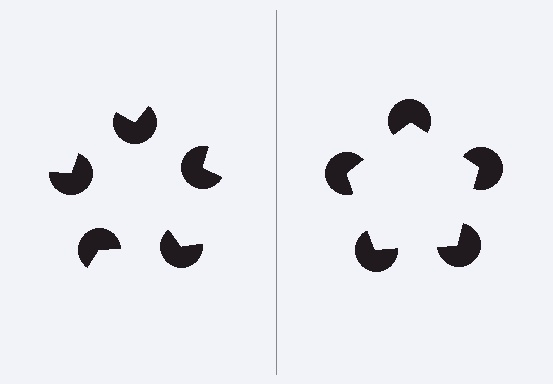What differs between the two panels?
The pac-man discs are positioned identically on both sides; only the wedge orientations differ. On the right they align to a pentagon; on the left they are misaligned.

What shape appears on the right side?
An illusory pentagon.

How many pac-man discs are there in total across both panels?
10 — 5 on each side.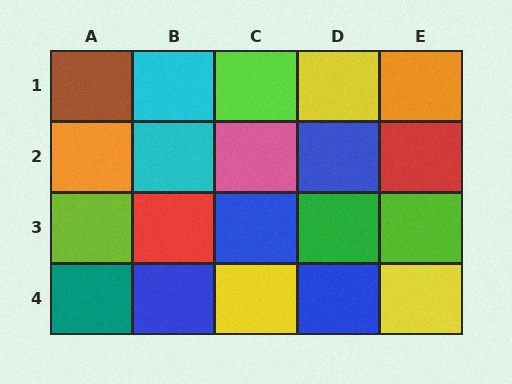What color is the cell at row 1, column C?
Lime.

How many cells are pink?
1 cell is pink.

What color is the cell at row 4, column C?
Yellow.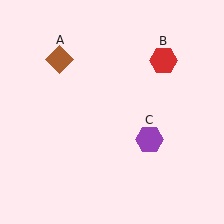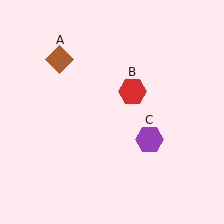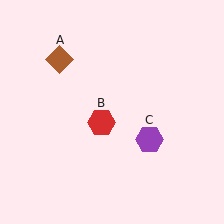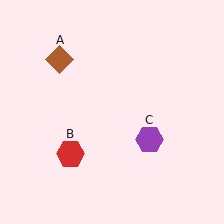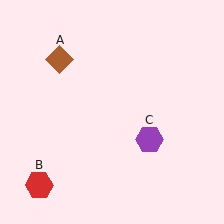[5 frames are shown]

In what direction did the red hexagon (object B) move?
The red hexagon (object B) moved down and to the left.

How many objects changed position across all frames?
1 object changed position: red hexagon (object B).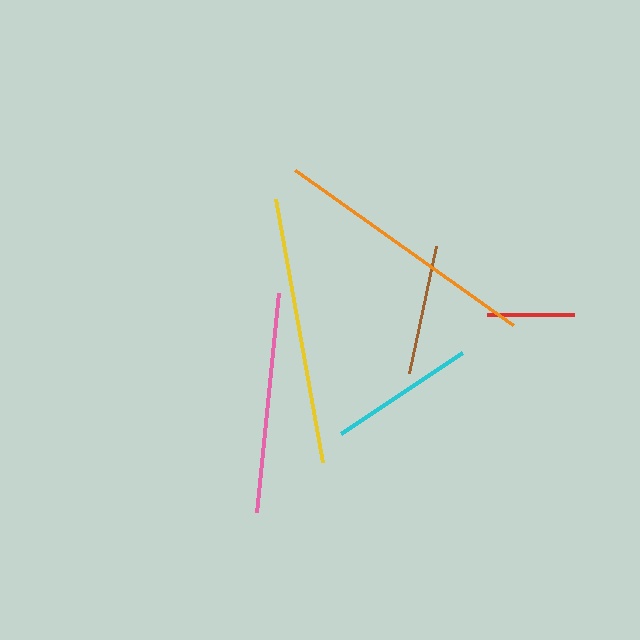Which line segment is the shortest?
The red line is the shortest at approximately 87 pixels.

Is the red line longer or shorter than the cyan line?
The cyan line is longer than the red line.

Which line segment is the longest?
The yellow line is the longest at approximately 268 pixels.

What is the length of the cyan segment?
The cyan segment is approximately 146 pixels long.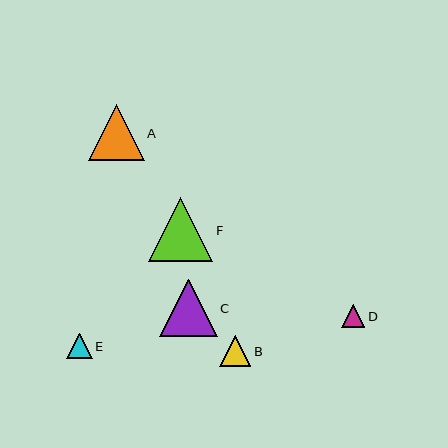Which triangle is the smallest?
Triangle D is the smallest with a size of approximately 23 pixels.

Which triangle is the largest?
Triangle F is the largest with a size of approximately 65 pixels.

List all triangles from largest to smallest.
From largest to smallest: F, C, A, B, E, D.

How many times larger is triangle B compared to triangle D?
Triangle B is approximately 1.3 times the size of triangle D.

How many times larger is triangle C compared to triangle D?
Triangle C is approximately 2.5 times the size of triangle D.